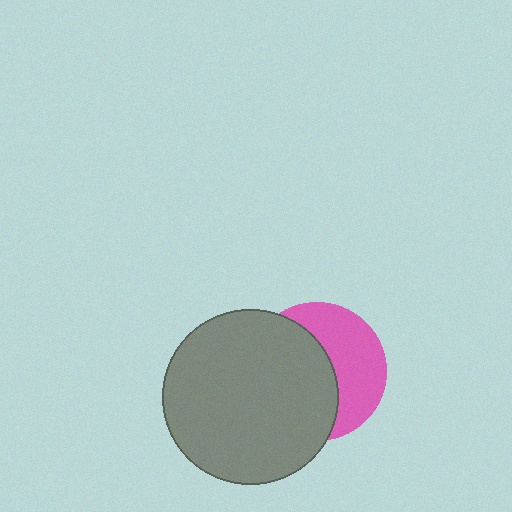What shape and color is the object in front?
The object in front is a gray circle.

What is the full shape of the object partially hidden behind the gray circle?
The partially hidden object is a pink circle.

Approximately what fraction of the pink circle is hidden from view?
Roughly 56% of the pink circle is hidden behind the gray circle.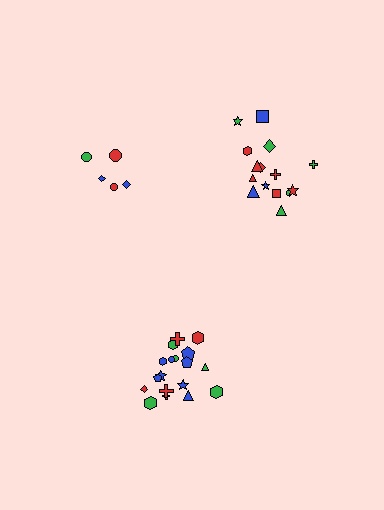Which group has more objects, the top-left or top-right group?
The top-right group.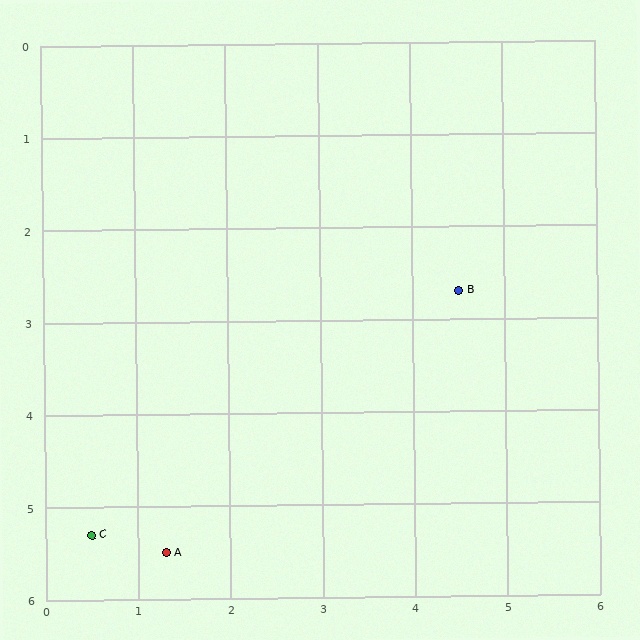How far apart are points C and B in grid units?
Points C and B are about 4.8 grid units apart.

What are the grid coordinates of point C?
Point C is at approximately (0.5, 5.3).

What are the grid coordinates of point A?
Point A is at approximately (1.3, 5.5).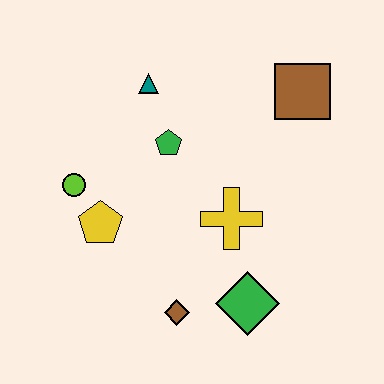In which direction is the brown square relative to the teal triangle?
The brown square is to the right of the teal triangle.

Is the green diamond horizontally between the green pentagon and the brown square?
Yes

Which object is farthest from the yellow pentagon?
The brown square is farthest from the yellow pentagon.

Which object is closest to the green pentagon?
The teal triangle is closest to the green pentagon.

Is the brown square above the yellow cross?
Yes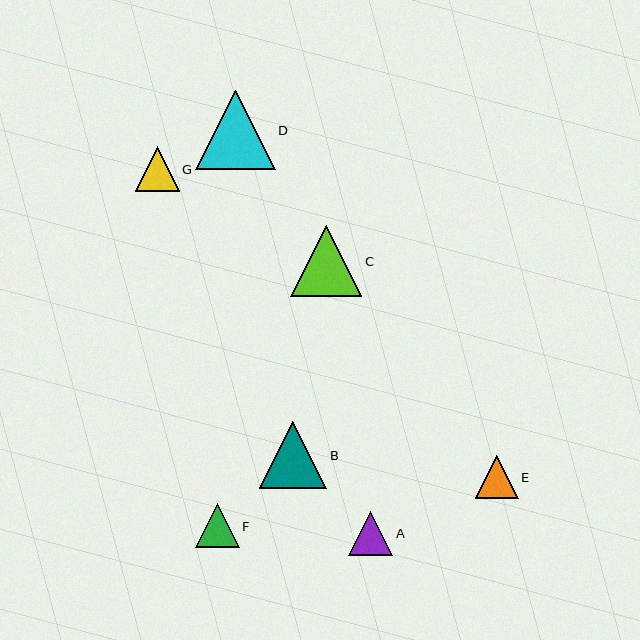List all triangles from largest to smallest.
From largest to smallest: D, C, B, G, A, F, E.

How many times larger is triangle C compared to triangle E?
Triangle C is approximately 1.7 times the size of triangle E.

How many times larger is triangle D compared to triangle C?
Triangle D is approximately 1.1 times the size of triangle C.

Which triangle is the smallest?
Triangle E is the smallest with a size of approximately 42 pixels.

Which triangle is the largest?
Triangle D is the largest with a size of approximately 80 pixels.